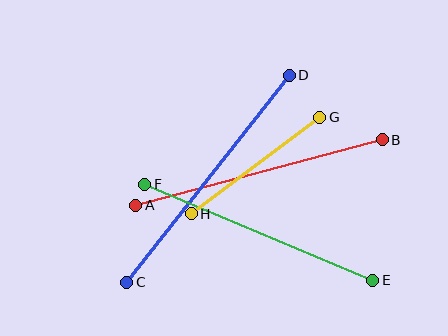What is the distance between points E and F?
The distance is approximately 248 pixels.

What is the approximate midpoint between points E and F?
The midpoint is at approximately (259, 232) pixels.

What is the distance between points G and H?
The distance is approximately 161 pixels.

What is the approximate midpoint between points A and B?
The midpoint is at approximately (259, 172) pixels.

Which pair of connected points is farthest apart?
Points C and D are farthest apart.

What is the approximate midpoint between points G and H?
The midpoint is at approximately (256, 165) pixels.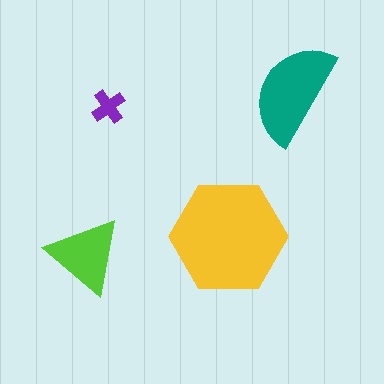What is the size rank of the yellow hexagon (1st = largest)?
1st.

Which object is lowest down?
The lime triangle is bottommost.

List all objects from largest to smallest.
The yellow hexagon, the teal semicircle, the lime triangle, the purple cross.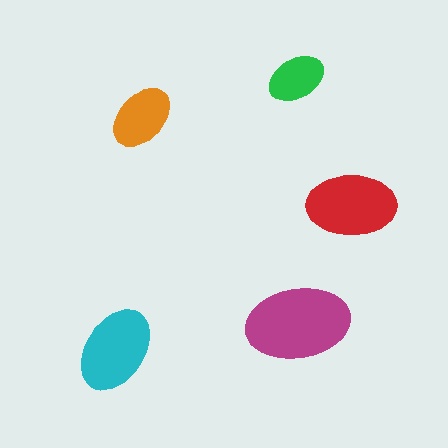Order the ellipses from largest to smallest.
the magenta one, the red one, the cyan one, the orange one, the green one.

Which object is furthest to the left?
The cyan ellipse is leftmost.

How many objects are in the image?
There are 5 objects in the image.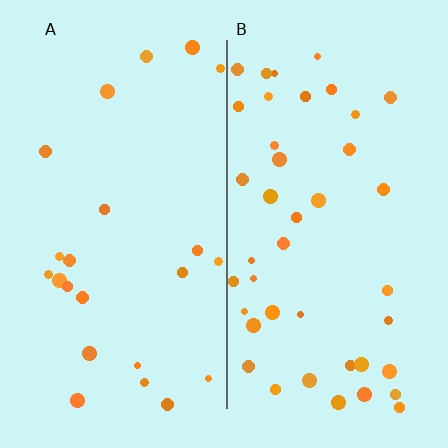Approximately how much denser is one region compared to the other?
Approximately 1.9× — region B over region A.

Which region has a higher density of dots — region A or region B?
B (the right).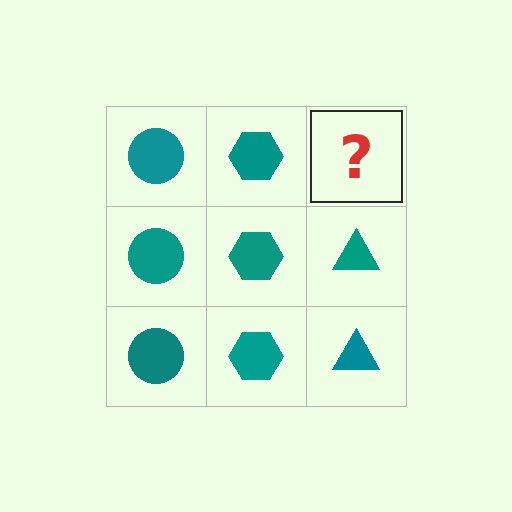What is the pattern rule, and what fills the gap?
The rule is that each column has a consistent shape. The gap should be filled with a teal triangle.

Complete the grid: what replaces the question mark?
The question mark should be replaced with a teal triangle.